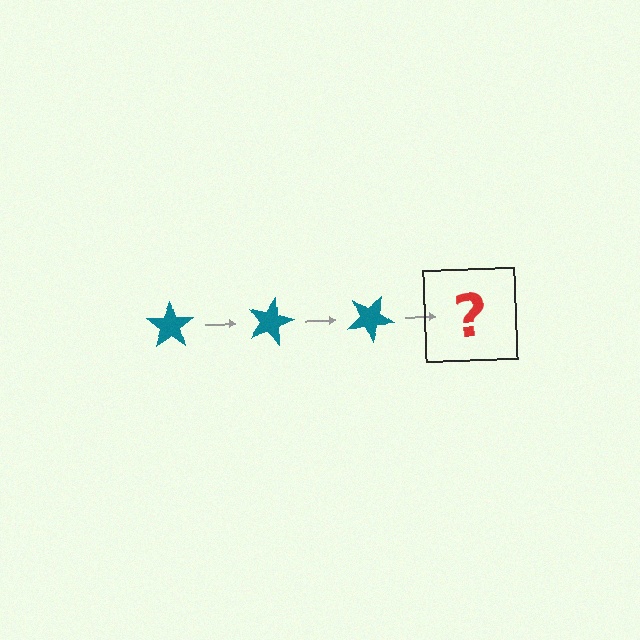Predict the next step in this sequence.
The next step is a teal star rotated 45 degrees.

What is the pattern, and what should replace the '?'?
The pattern is that the star rotates 15 degrees each step. The '?' should be a teal star rotated 45 degrees.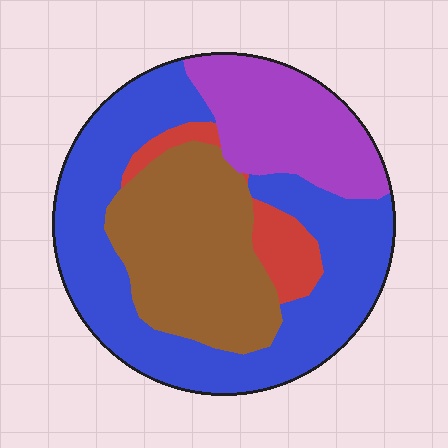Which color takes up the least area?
Red, at roughly 5%.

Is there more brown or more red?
Brown.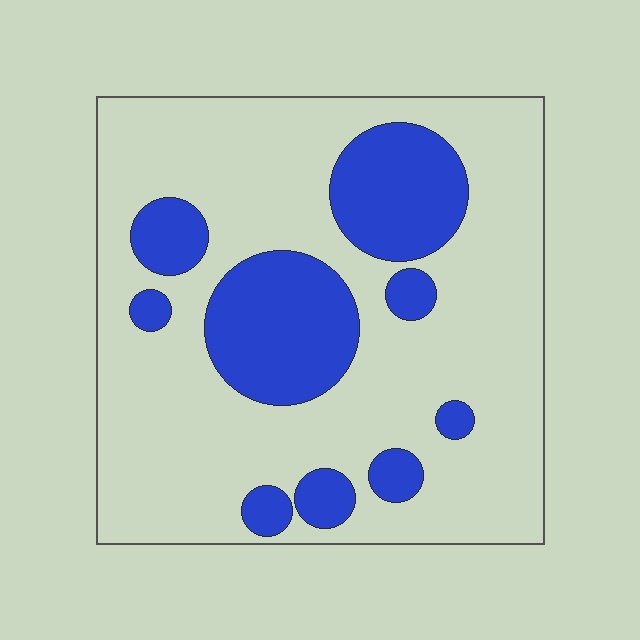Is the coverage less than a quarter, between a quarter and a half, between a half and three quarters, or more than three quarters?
Between a quarter and a half.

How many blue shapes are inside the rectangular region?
9.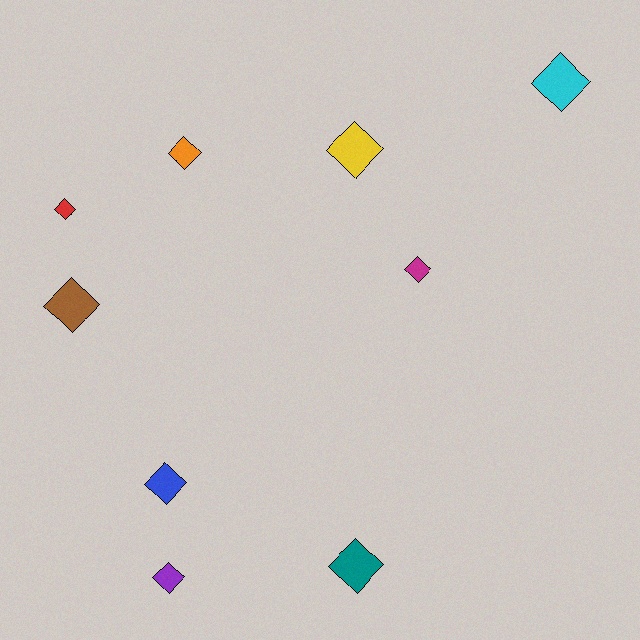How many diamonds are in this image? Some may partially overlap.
There are 9 diamonds.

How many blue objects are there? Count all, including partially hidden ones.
There is 1 blue object.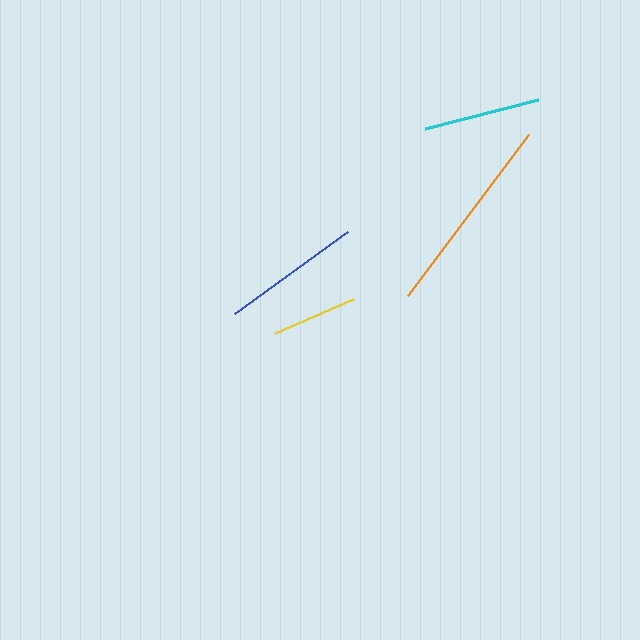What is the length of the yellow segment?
The yellow segment is approximately 84 pixels long.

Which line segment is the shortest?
The yellow line is the shortest at approximately 84 pixels.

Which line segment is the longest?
The orange line is the longest at approximately 201 pixels.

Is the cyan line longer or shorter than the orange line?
The orange line is longer than the cyan line.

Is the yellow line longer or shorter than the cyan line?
The cyan line is longer than the yellow line.